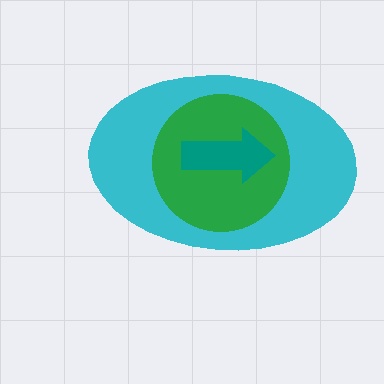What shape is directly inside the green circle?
The teal arrow.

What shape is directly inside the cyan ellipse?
The green circle.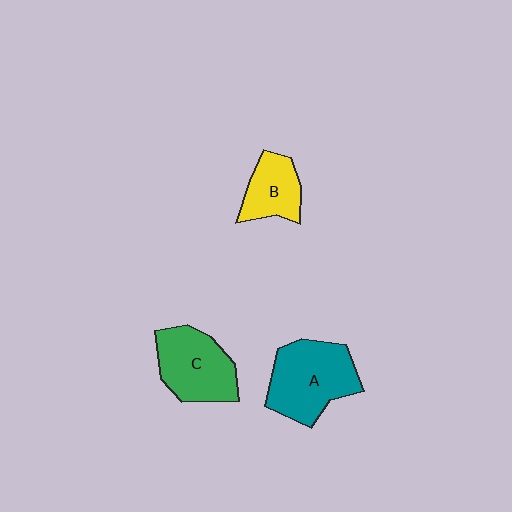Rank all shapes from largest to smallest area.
From largest to smallest: A (teal), C (green), B (yellow).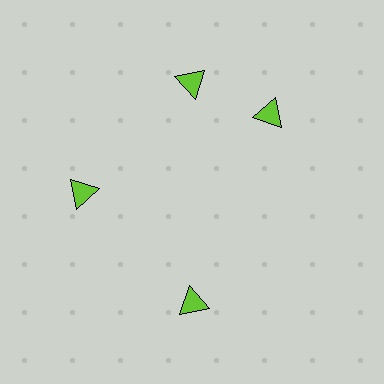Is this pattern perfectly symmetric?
No. The 4 lime triangles are arranged in a ring, but one element near the 3 o'clock position is rotated out of alignment along the ring, breaking the 4-fold rotational symmetry.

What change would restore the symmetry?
The symmetry would be restored by rotating it back into even spacing with its neighbors so that all 4 triangles sit at equal angles and equal distance from the center.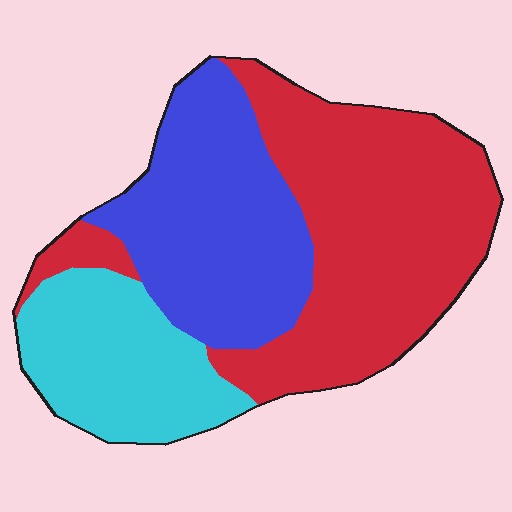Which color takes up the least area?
Cyan, at roughly 20%.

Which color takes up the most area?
Red, at roughly 45%.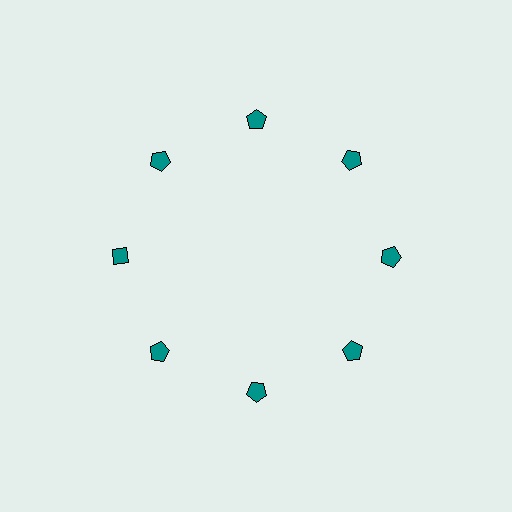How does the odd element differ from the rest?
It has a different shape: diamond instead of pentagon.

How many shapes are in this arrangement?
There are 8 shapes arranged in a ring pattern.